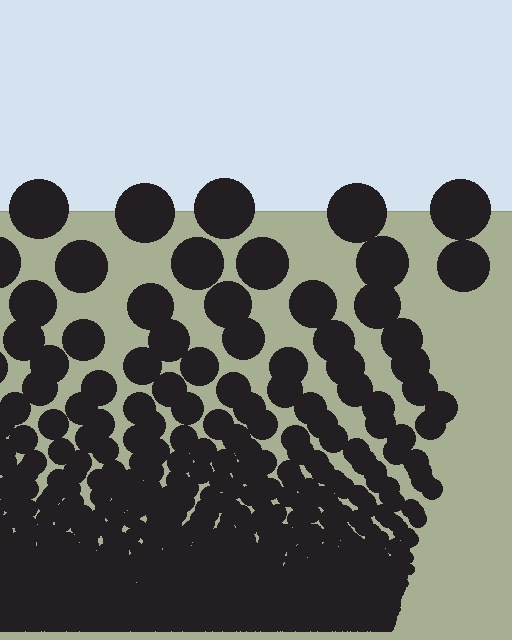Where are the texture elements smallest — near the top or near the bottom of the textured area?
Near the bottom.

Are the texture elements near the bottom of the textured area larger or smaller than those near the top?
Smaller. The gradient is inverted — elements near the bottom are smaller and denser.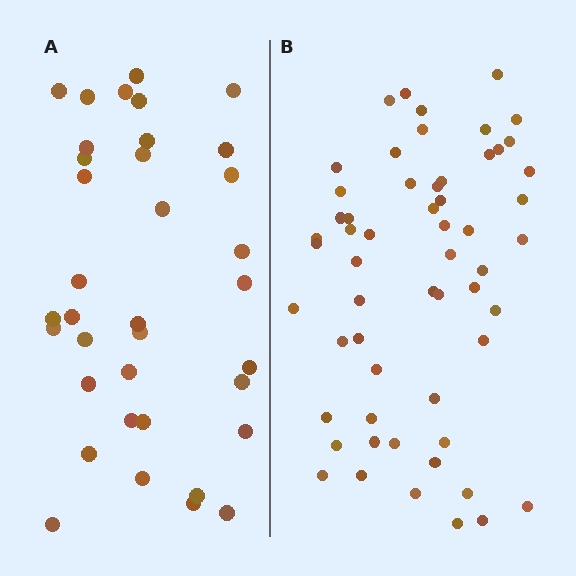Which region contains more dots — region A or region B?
Region B (the right region) has more dots.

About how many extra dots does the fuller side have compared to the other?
Region B has approximately 20 more dots than region A.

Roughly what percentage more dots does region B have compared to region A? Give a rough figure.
About 60% more.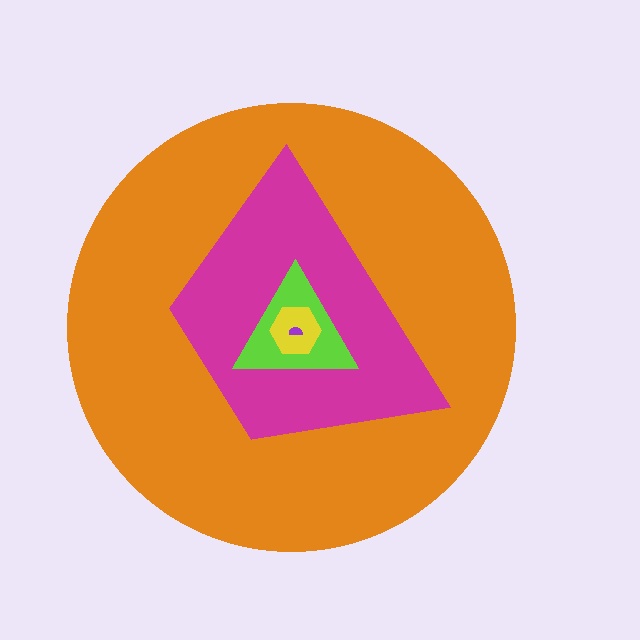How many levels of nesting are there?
5.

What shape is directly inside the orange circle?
The magenta trapezoid.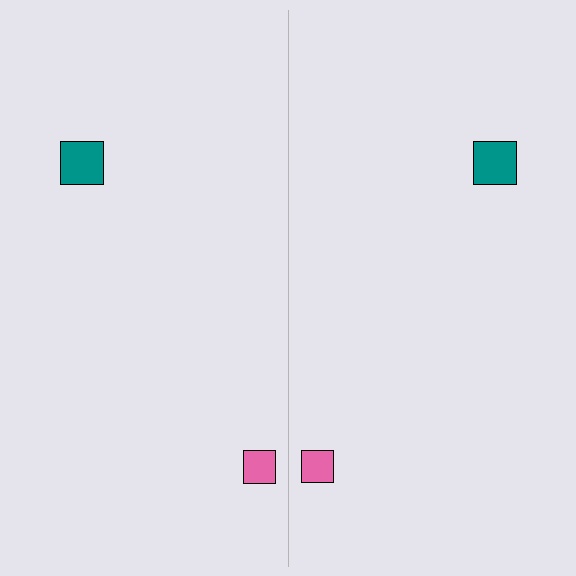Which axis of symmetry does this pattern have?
The pattern has a vertical axis of symmetry running through the center of the image.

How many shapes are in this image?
There are 4 shapes in this image.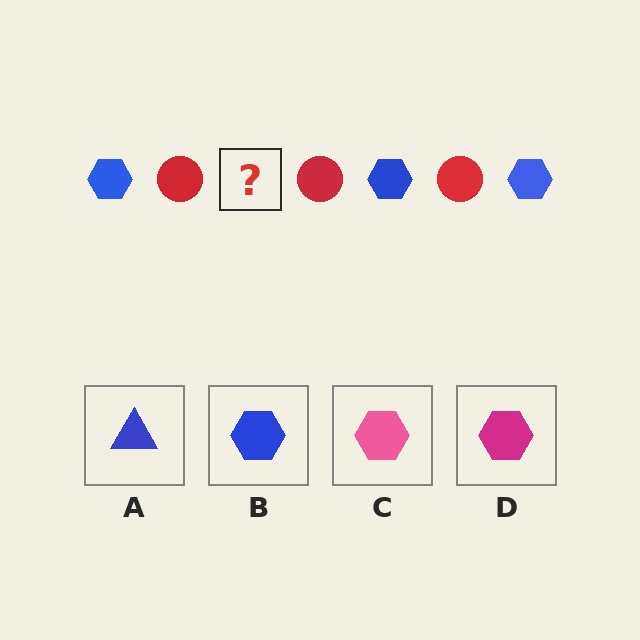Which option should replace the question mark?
Option B.